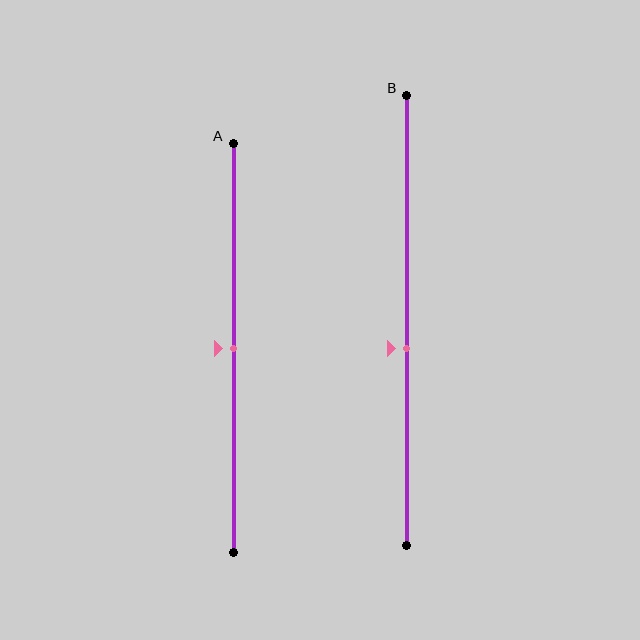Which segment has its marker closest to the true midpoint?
Segment A has its marker closest to the true midpoint.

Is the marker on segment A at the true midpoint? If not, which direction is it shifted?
Yes, the marker on segment A is at the true midpoint.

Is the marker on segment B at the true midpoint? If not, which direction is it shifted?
No, the marker on segment B is shifted downward by about 6% of the segment length.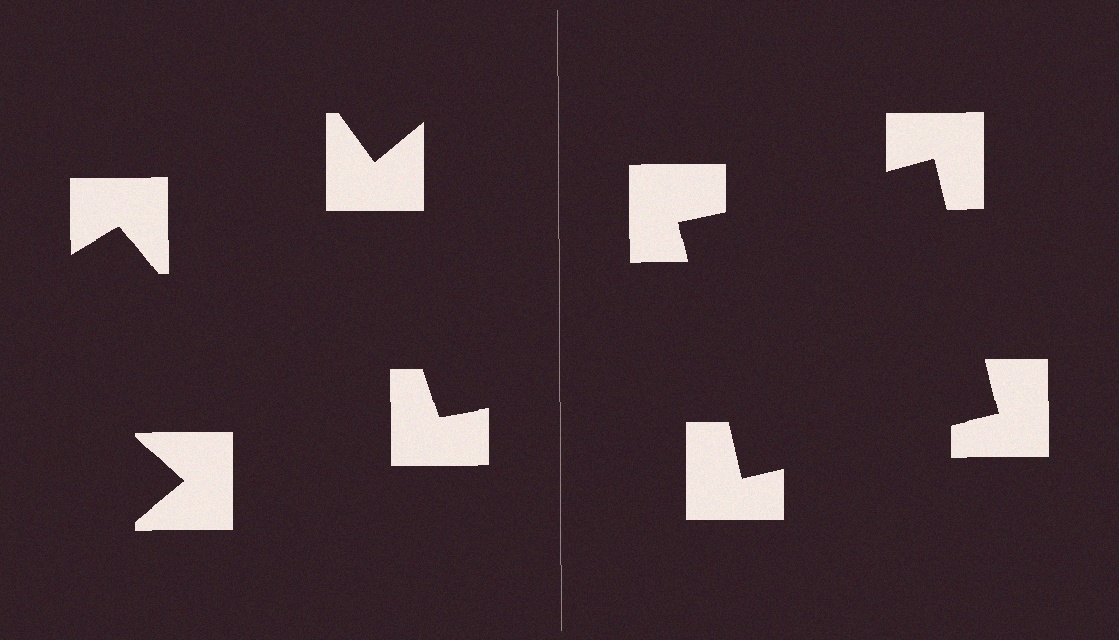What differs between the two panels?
The notched squares are positioned identically on both sides; only the wedge orientations differ. On the right they align to a square; on the left they are misaligned.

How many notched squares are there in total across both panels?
8 — 4 on each side.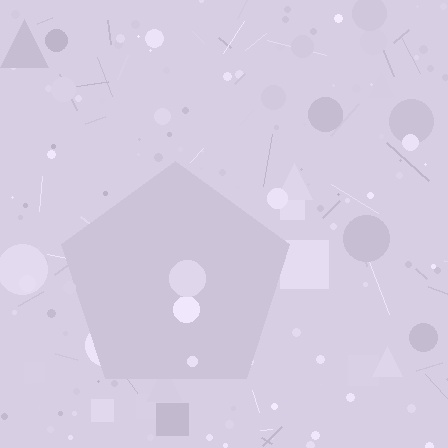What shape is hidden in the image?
A pentagon is hidden in the image.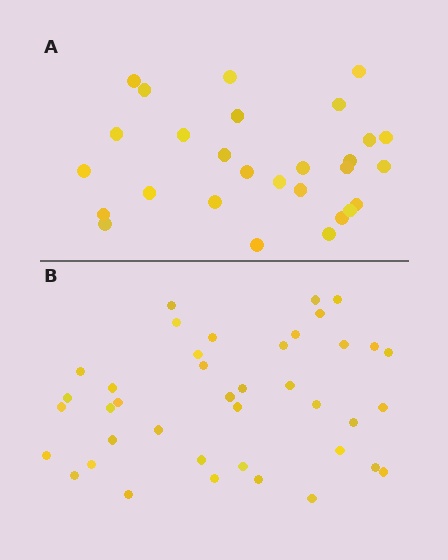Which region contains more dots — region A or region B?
Region B (the bottom region) has more dots.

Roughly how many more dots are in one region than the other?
Region B has roughly 12 or so more dots than region A.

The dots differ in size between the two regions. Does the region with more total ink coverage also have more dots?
No. Region A has more total ink coverage because its dots are larger, but region B actually contains more individual dots. Total area can be misleading — the number of items is what matters here.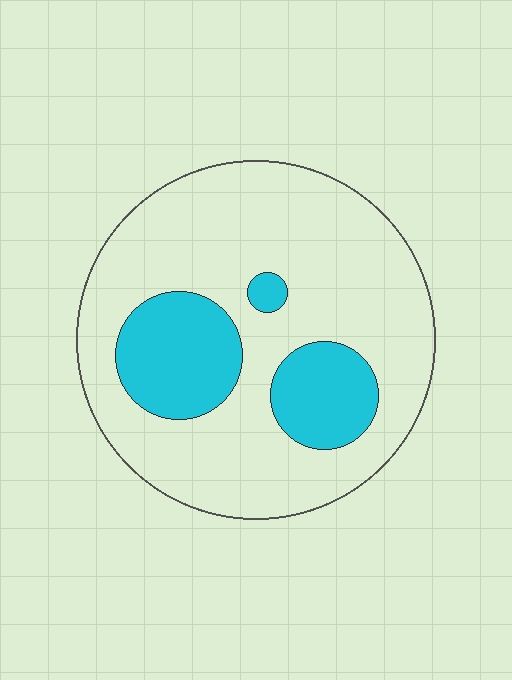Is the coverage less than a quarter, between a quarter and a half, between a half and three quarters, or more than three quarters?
Less than a quarter.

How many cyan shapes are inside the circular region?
3.